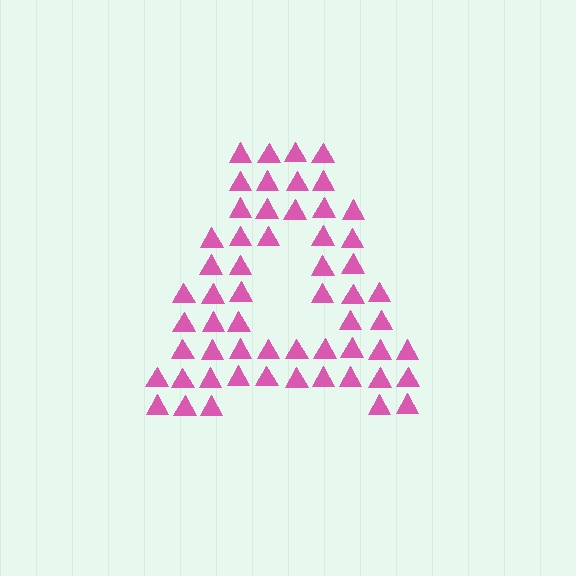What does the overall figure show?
The overall figure shows the letter A.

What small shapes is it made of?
It is made of small triangles.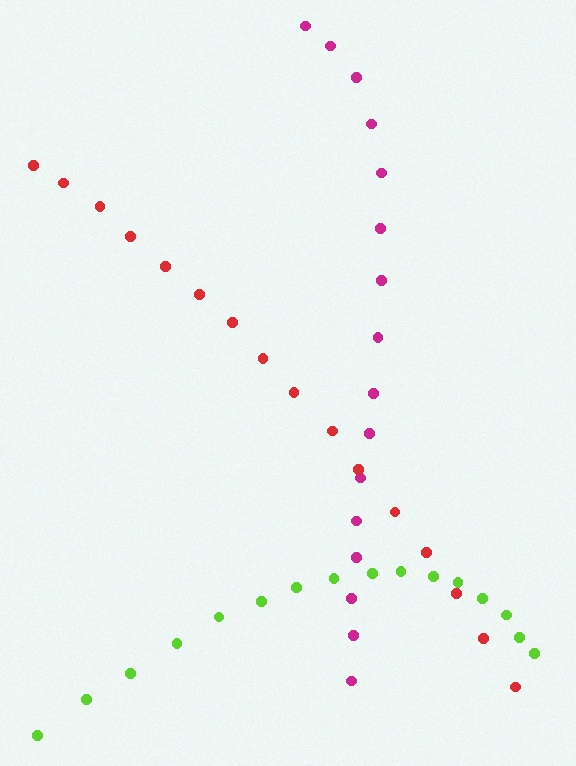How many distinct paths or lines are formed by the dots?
There are 3 distinct paths.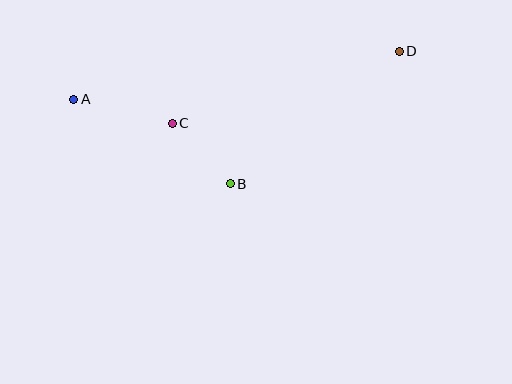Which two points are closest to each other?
Points B and C are closest to each other.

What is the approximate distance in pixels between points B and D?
The distance between B and D is approximately 215 pixels.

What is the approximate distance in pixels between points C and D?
The distance between C and D is approximately 238 pixels.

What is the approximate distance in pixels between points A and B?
The distance between A and B is approximately 178 pixels.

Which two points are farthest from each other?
Points A and D are farthest from each other.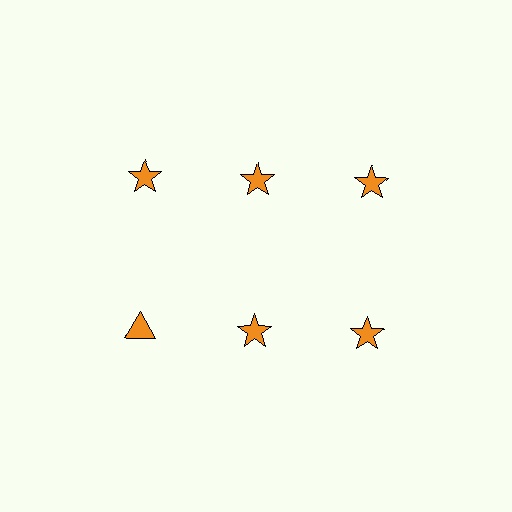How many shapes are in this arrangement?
There are 6 shapes arranged in a grid pattern.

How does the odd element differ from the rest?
It has a different shape: triangle instead of star.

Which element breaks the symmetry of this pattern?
The orange triangle in the second row, leftmost column breaks the symmetry. All other shapes are orange stars.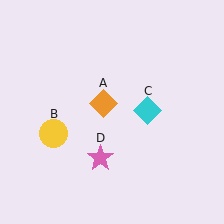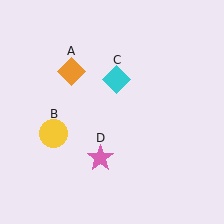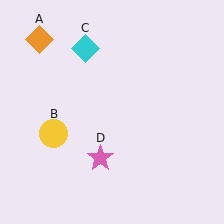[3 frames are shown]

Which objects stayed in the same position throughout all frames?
Yellow circle (object B) and pink star (object D) remained stationary.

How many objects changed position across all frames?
2 objects changed position: orange diamond (object A), cyan diamond (object C).